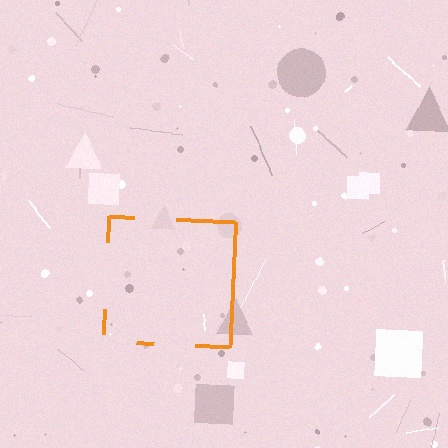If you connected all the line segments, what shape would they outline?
They would outline a square.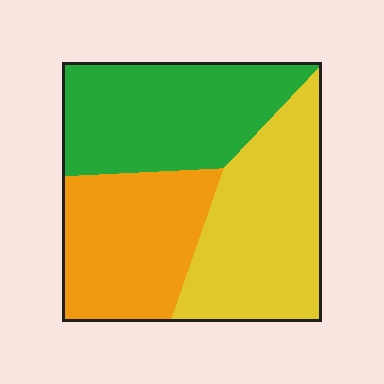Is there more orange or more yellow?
Yellow.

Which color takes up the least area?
Orange, at roughly 30%.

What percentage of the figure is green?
Green covers around 35% of the figure.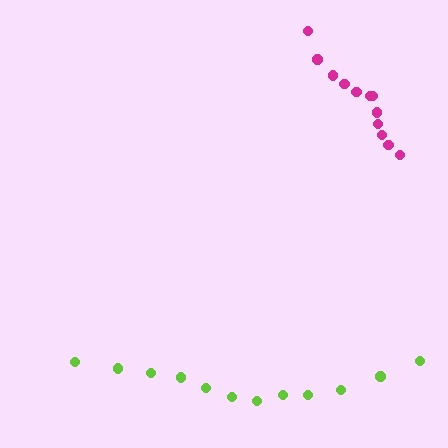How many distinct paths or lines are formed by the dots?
There are 2 distinct paths.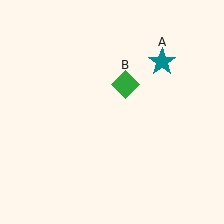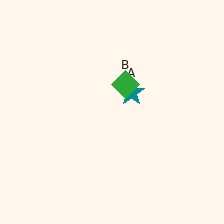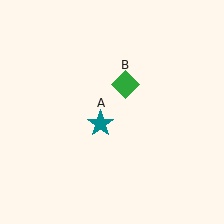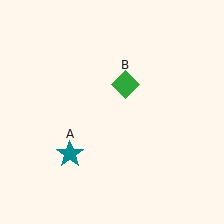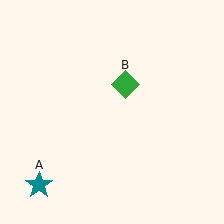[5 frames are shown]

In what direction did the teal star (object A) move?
The teal star (object A) moved down and to the left.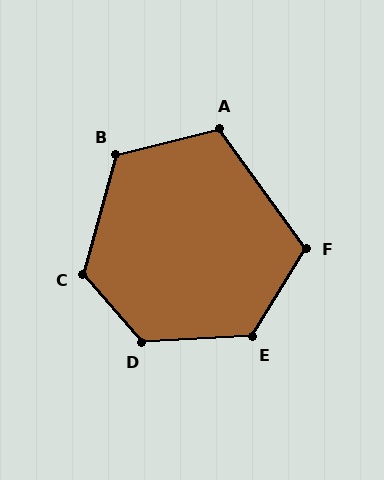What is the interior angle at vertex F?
Approximately 113 degrees (obtuse).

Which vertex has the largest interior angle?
D, at approximately 128 degrees.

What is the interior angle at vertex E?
Approximately 124 degrees (obtuse).